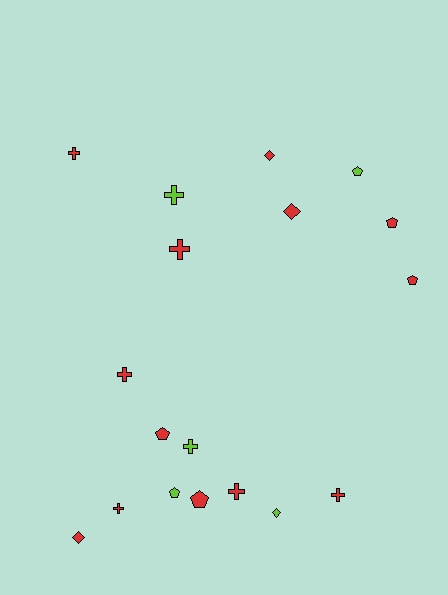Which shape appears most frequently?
Cross, with 8 objects.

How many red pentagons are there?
There are 4 red pentagons.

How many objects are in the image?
There are 18 objects.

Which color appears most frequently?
Red, with 13 objects.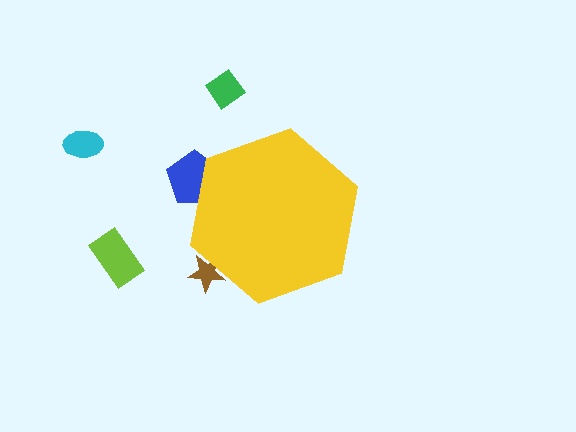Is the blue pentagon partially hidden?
Yes, the blue pentagon is partially hidden behind the yellow hexagon.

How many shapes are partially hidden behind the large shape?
2 shapes are partially hidden.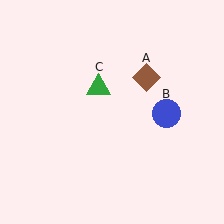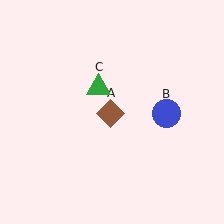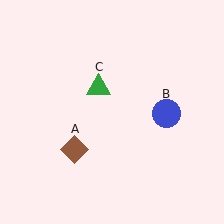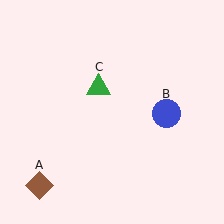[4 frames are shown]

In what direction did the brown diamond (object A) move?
The brown diamond (object A) moved down and to the left.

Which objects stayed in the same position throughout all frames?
Blue circle (object B) and green triangle (object C) remained stationary.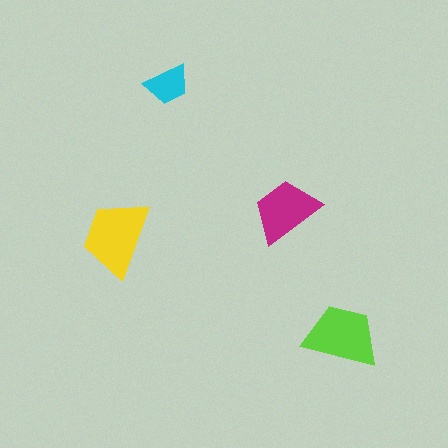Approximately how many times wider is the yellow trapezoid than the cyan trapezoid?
About 1.5 times wider.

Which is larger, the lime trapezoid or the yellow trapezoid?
The yellow one.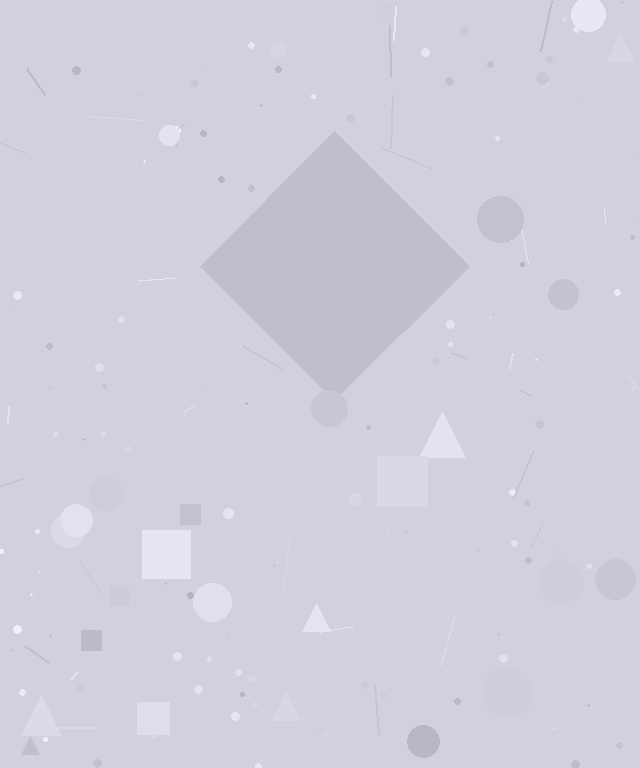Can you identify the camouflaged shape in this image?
The camouflaged shape is a diamond.